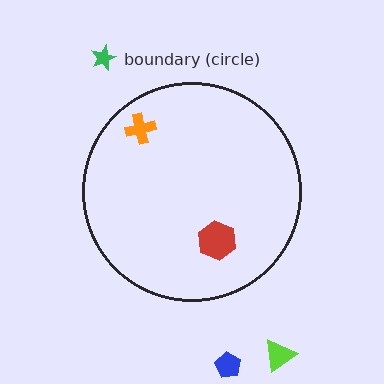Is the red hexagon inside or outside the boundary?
Inside.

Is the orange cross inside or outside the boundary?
Inside.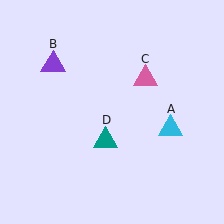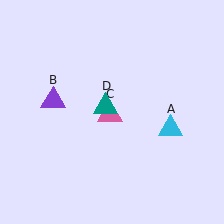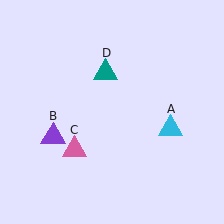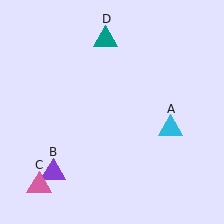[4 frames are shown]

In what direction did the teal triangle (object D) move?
The teal triangle (object D) moved up.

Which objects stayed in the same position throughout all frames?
Cyan triangle (object A) remained stationary.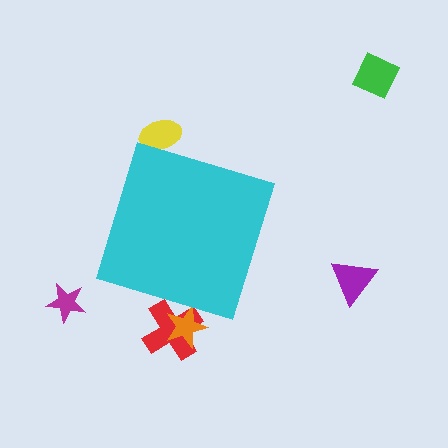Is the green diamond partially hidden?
No, the green diamond is fully visible.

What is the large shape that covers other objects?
A cyan diamond.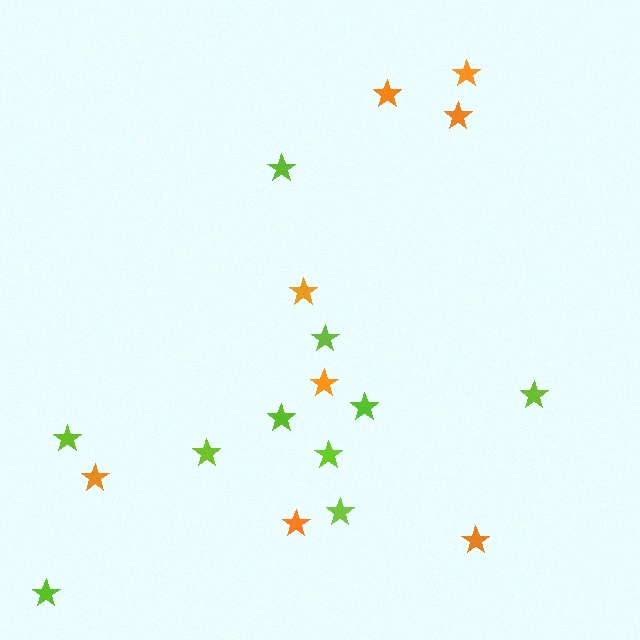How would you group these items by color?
There are 2 groups: one group of orange stars (8) and one group of lime stars (10).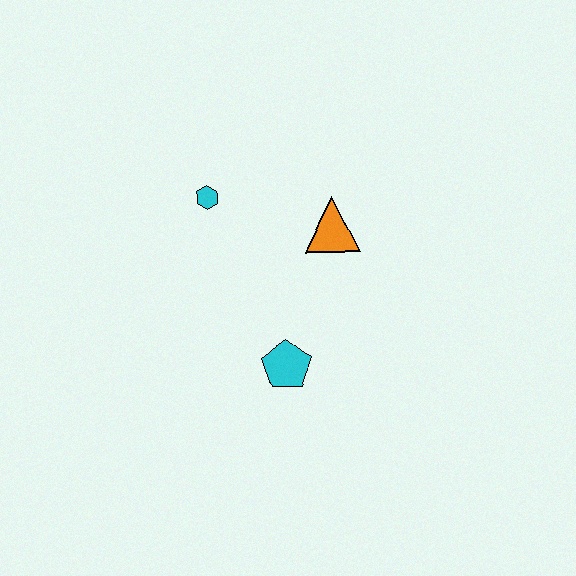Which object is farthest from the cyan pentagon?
The cyan hexagon is farthest from the cyan pentagon.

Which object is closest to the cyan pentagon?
The orange triangle is closest to the cyan pentagon.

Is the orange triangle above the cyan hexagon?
No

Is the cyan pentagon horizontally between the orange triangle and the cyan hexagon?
Yes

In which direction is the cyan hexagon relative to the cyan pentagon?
The cyan hexagon is above the cyan pentagon.